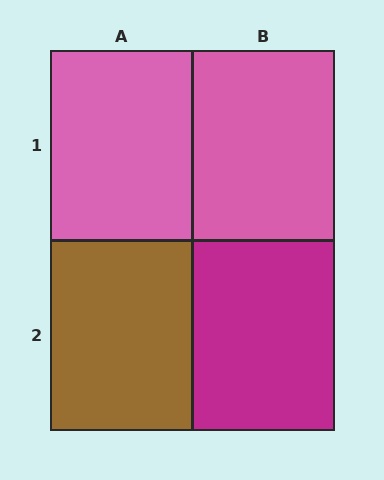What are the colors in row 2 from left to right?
Brown, magenta.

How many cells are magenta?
1 cell is magenta.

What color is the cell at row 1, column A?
Pink.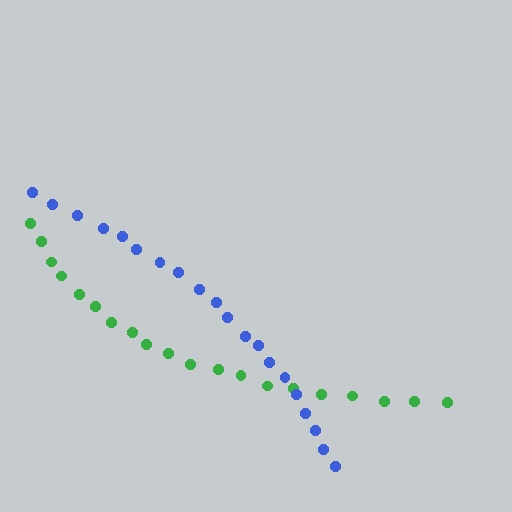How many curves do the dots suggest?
There are 2 distinct paths.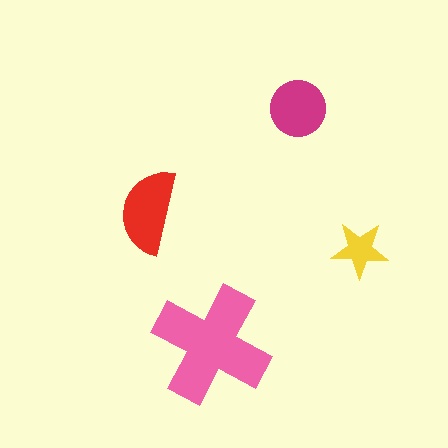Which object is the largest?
The pink cross.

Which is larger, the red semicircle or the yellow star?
The red semicircle.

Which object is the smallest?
The yellow star.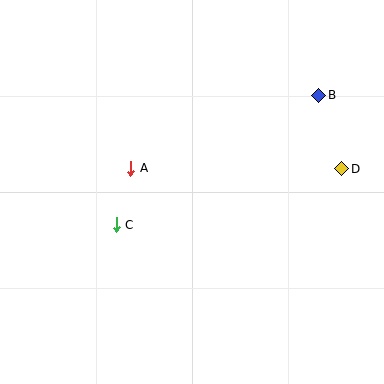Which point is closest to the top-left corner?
Point A is closest to the top-left corner.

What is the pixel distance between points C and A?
The distance between C and A is 58 pixels.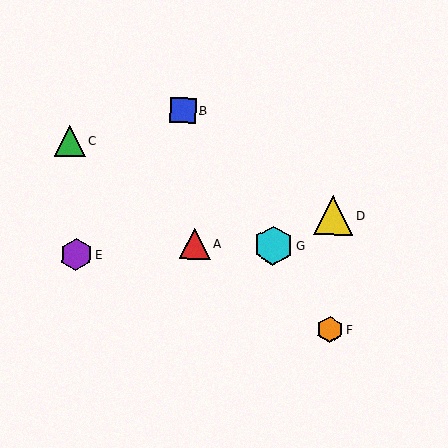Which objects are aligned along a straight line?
Objects B, F, G are aligned along a straight line.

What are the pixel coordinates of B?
Object B is at (183, 111).